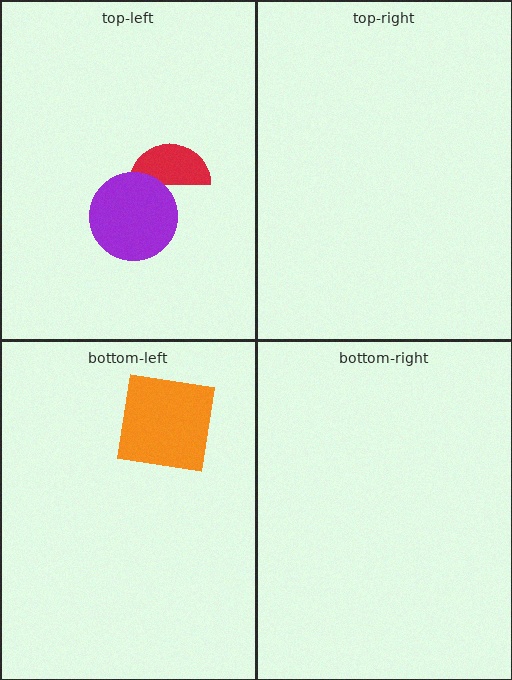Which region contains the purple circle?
The top-left region.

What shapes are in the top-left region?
The red semicircle, the purple circle.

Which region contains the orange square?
The bottom-left region.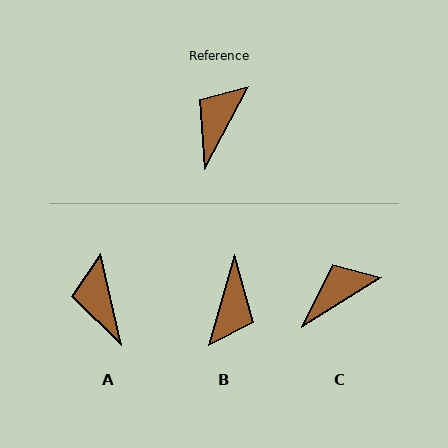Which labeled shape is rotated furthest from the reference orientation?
B, about 168 degrees away.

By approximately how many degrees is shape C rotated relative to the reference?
Approximately 30 degrees clockwise.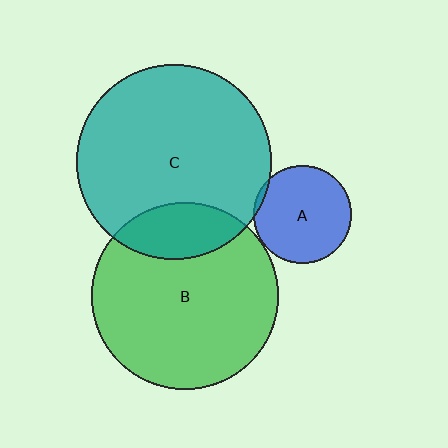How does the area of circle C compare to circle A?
Approximately 4.0 times.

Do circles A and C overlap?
Yes.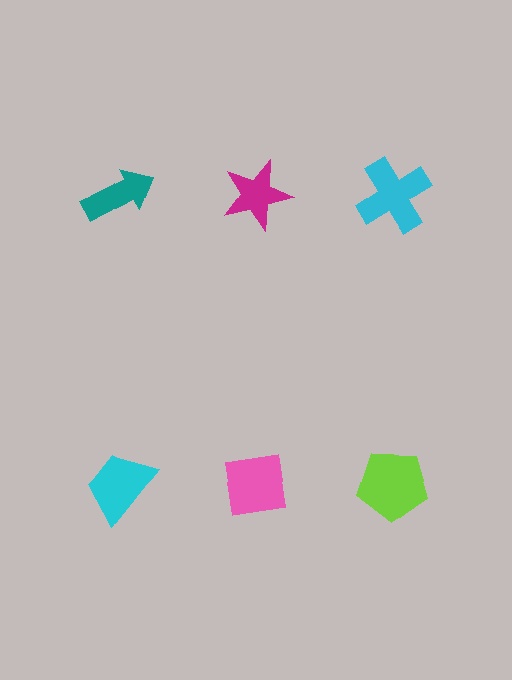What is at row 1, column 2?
A magenta star.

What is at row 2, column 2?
A pink square.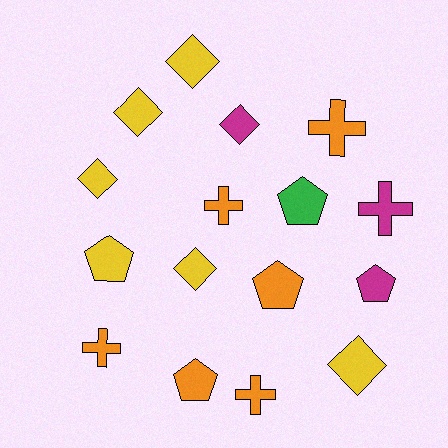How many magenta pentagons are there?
There is 1 magenta pentagon.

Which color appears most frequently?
Yellow, with 6 objects.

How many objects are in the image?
There are 16 objects.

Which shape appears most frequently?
Diamond, with 6 objects.